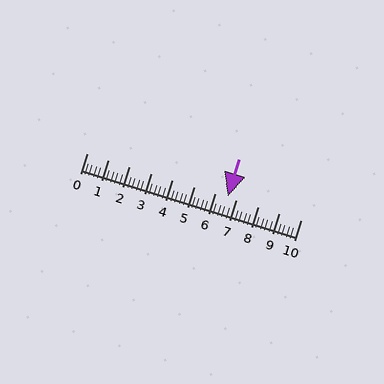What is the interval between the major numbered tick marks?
The major tick marks are spaced 1 units apart.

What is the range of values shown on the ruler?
The ruler shows values from 0 to 10.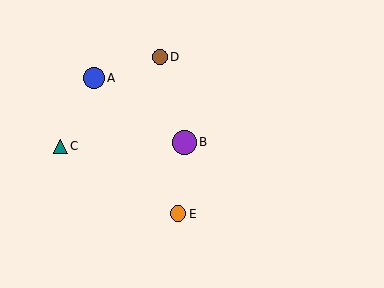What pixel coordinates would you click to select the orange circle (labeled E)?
Click at (178, 214) to select the orange circle E.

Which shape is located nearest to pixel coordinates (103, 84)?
The blue circle (labeled A) at (94, 78) is nearest to that location.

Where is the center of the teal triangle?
The center of the teal triangle is at (60, 146).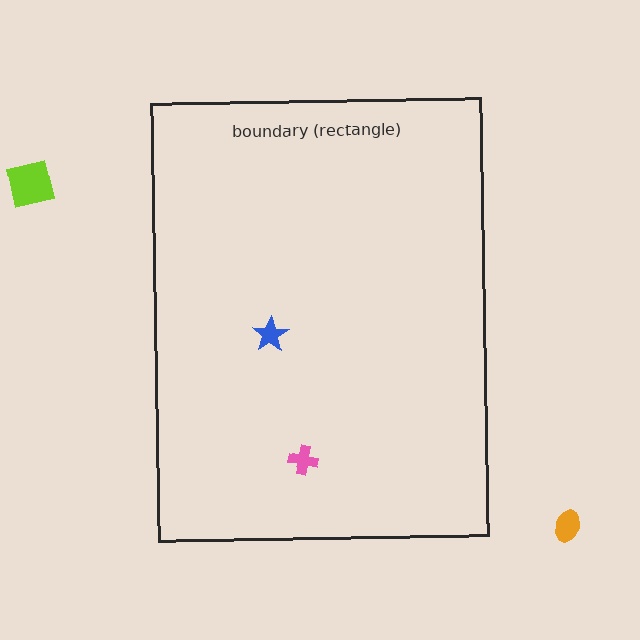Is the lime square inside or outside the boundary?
Outside.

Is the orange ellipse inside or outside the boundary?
Outside.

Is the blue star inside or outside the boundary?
Inside.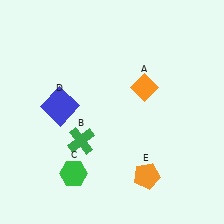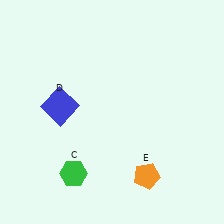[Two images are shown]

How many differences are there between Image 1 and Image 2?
There are 2 differences between the two images.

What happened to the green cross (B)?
The green cross (B) was removed in Image 2. It was in the bottom-left area of Image 1.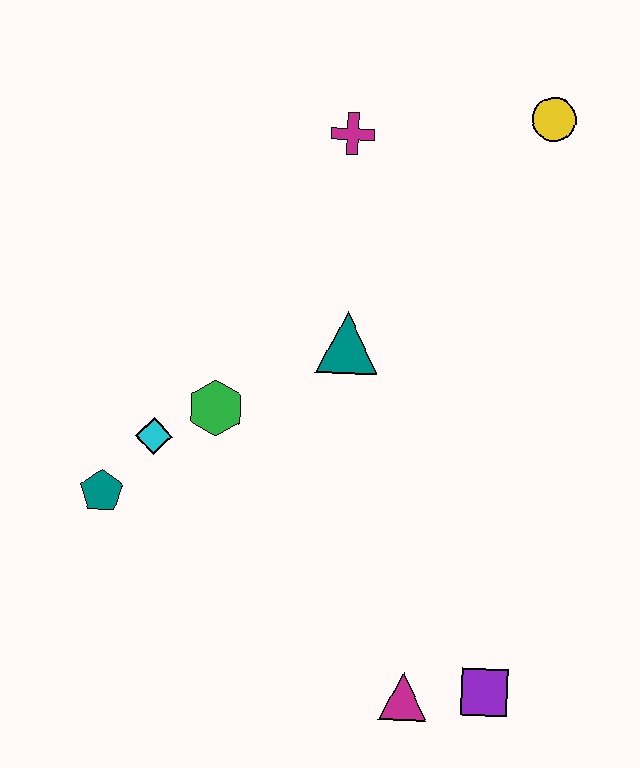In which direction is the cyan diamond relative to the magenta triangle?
The cyan diamond is to the left of the magenta triangle.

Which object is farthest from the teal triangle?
The purple square is farthest from the teal triangle.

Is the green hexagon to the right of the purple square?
No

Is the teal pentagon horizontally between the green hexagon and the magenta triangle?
No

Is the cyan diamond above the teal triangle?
No